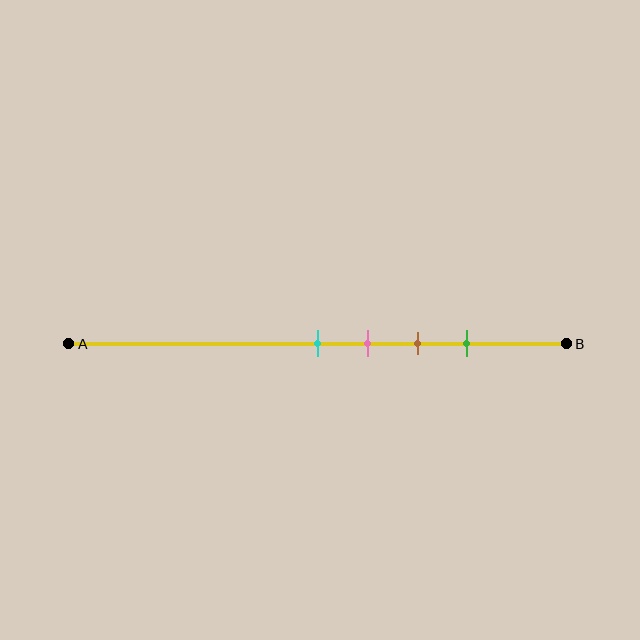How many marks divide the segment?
There are 4 marks dividing the segment.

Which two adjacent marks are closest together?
The cyan and pink marks are the closest adjacent pair.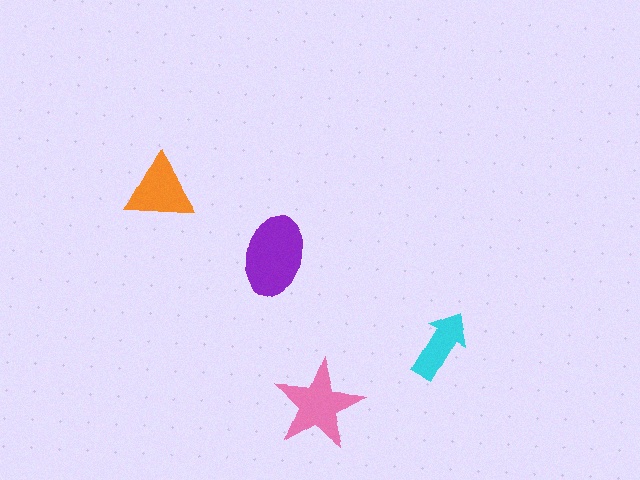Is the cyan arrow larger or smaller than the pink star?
Smaller.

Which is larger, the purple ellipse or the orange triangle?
The purple ellipse.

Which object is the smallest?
The cyan arrow.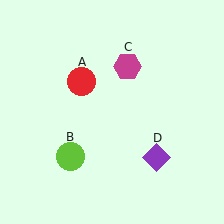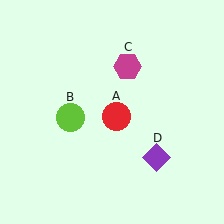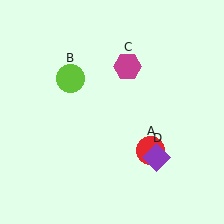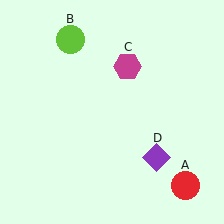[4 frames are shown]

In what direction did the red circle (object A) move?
The red circle (object A) moved down and to the right.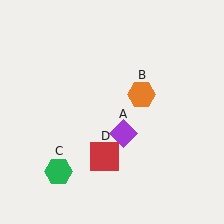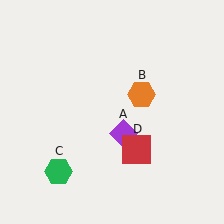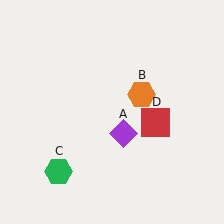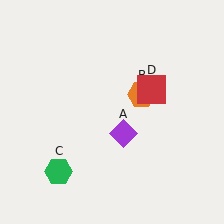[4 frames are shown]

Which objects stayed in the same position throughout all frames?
Purple diamond (object A) and orange hexagon (object B) and green hexagon (object C) remained stationary.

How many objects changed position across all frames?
1 object changed position: red square (object D).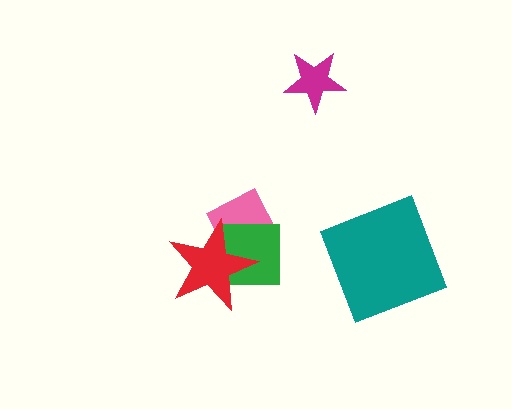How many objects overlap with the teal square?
0 objects overlap with the teal square.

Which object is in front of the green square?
The red star is in front of the green square.